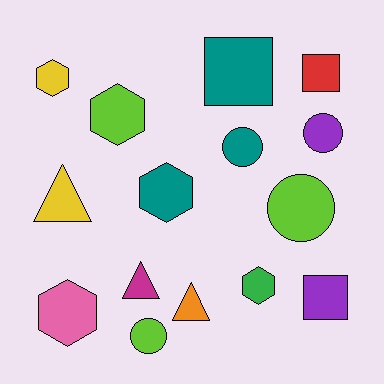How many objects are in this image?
There are 15 objects.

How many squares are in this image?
There are 3 squares.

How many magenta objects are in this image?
There is 1 magenta object.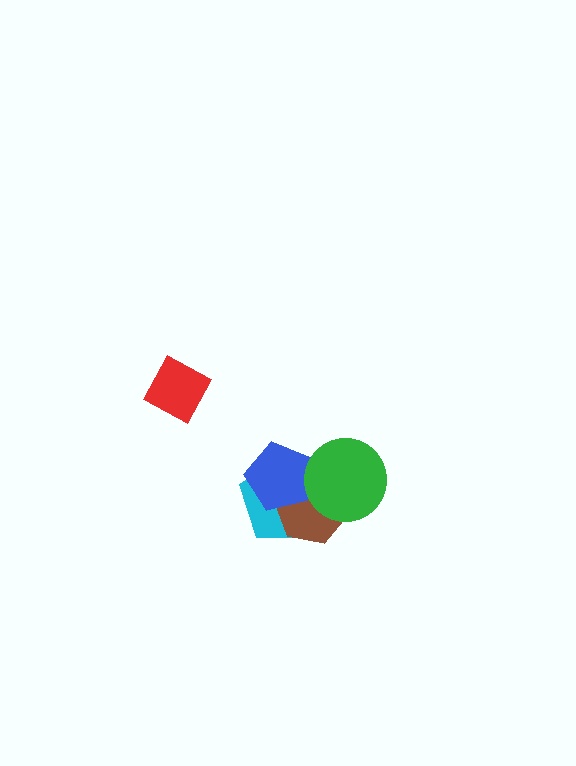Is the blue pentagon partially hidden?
Yes, it is partially covered by another shape.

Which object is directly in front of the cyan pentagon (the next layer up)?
The brown hexagon is directly in front of the cyan pentagon.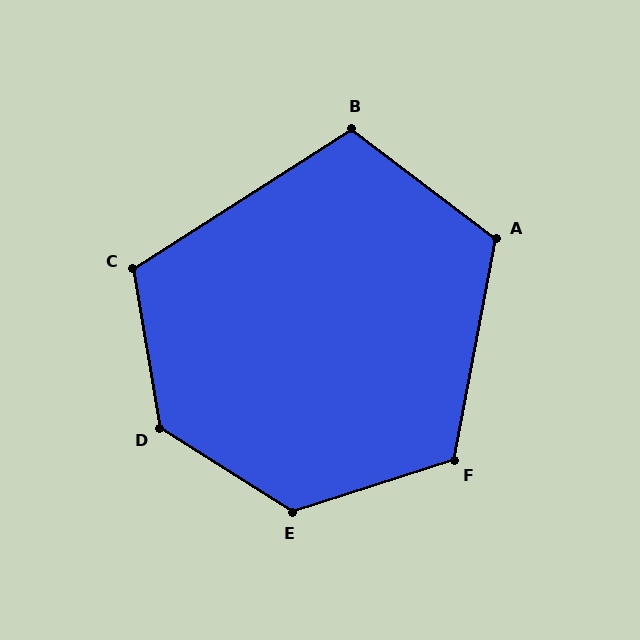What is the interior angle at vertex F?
Approximately 119 degrees (obtuse).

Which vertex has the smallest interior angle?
B, at approximately 110 degrees.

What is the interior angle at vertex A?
Approximately 116 degrees (obtuse).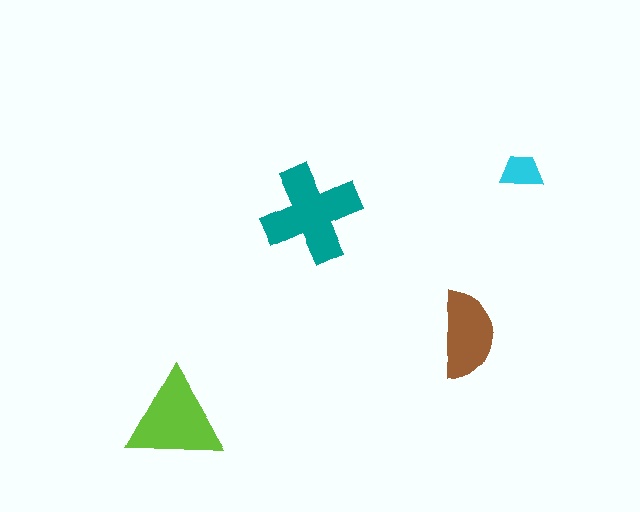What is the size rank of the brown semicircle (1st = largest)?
3rd.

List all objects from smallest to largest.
The cyan trapezoid, the brown semicircle, the lime triangle, the teal cross.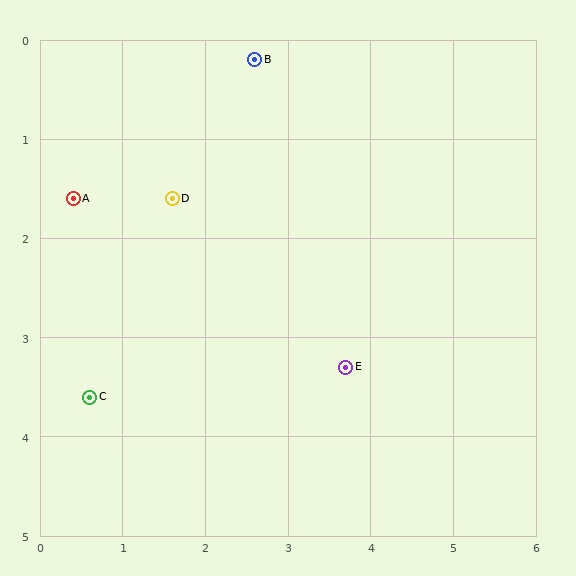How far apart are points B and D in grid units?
Points B and D are about 1.7 grid units apart.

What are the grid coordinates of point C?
Point C is at approximately (0.6, 3.6).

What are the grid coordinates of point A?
Point A is at approximately (0.4, 1.6).